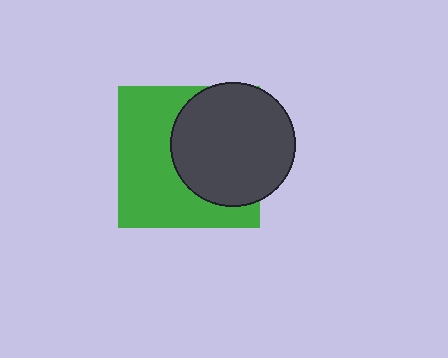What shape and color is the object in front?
The object in front is a dark gray circle.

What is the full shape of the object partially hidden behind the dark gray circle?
The partially hidden object is a green square.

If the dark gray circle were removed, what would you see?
You would see the complete green square.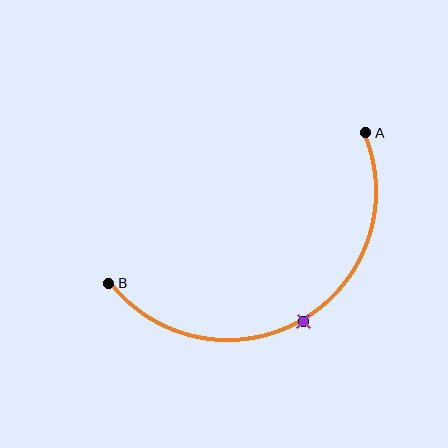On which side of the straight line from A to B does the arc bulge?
The arc bulges below the straight line connecting A and B.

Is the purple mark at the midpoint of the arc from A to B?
Yes. The purple mark lies on the arc at equal arc-length from both A and B — it is the arc midpoint.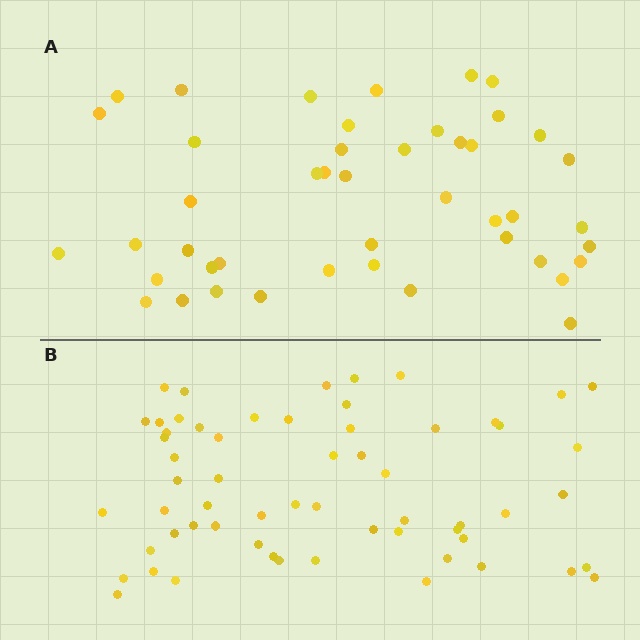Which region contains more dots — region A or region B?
Region B (the bottom region) has more dots.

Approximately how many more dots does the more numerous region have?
Region B has approximately 15 more dots than region A.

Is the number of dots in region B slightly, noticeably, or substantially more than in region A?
Region B has noticeably more, but not dramatically so. The ratio is roughly 1.3 to 1.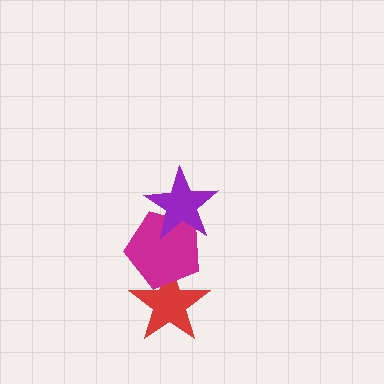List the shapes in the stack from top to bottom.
From top to bottom: the purple star, the magenta pentagon, the red star.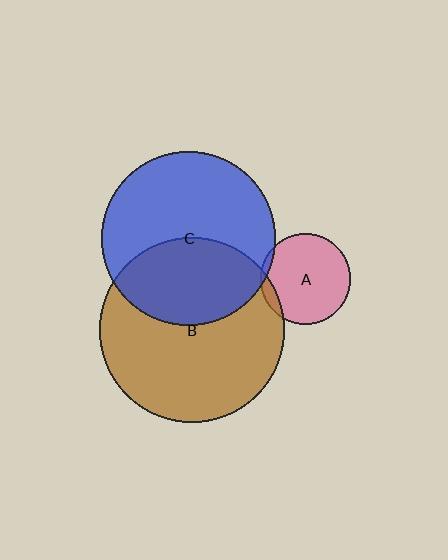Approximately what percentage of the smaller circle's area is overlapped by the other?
Approximately 40%.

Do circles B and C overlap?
Yes.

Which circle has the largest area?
Circle B (brown).